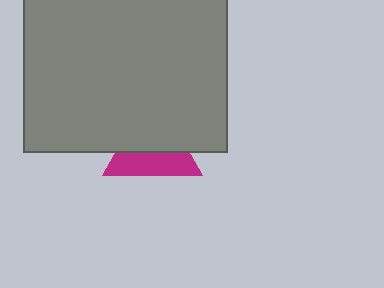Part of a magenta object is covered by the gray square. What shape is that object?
It is a triangle.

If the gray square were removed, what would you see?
You would see the complete magenta triangle.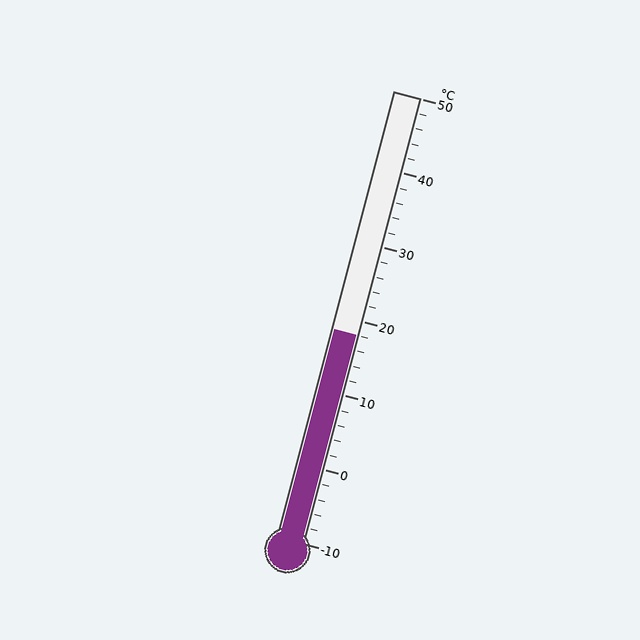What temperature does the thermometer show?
The thermometer shows approximately 18°C.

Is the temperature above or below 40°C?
The temperature is below 40°C.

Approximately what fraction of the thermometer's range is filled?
The thermometer is filled to approximately 45% of its range.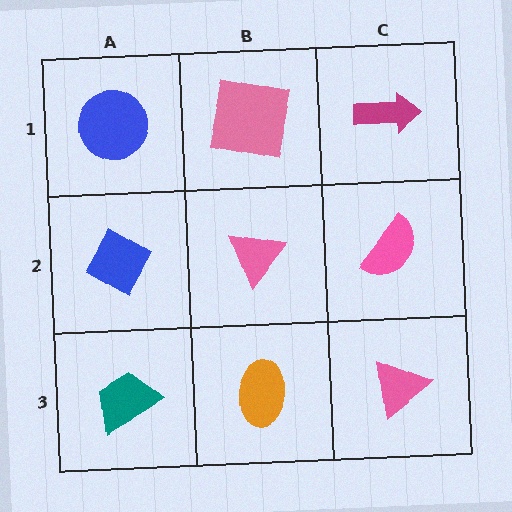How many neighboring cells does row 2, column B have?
4.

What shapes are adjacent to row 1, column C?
A pink semicircle (row 2, column C), a pink square (row 1, column B).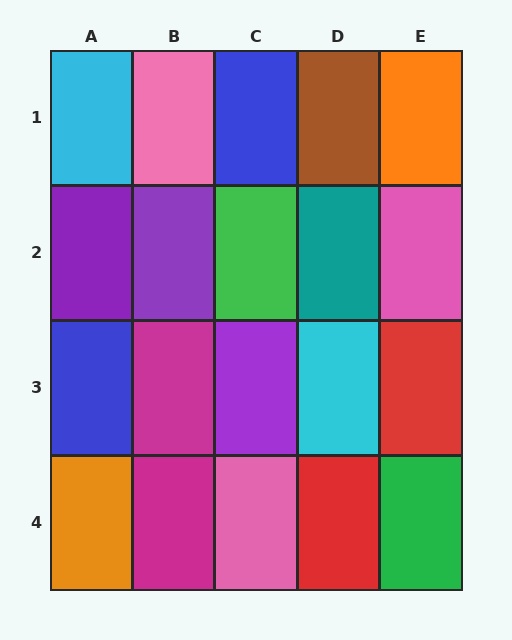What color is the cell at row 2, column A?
Purple.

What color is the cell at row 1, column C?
Blue.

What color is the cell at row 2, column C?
Green.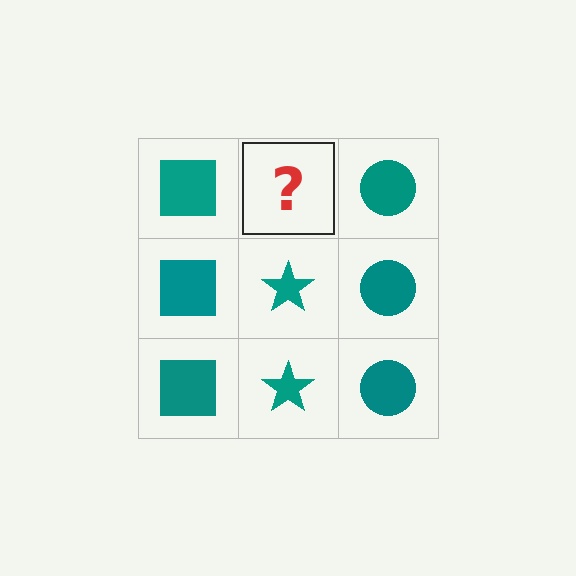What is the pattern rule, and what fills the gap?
The rule is that each column has a consistent shape. The gap should be filled with a teal star.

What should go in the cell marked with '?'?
The missing cell should contain a teal star.